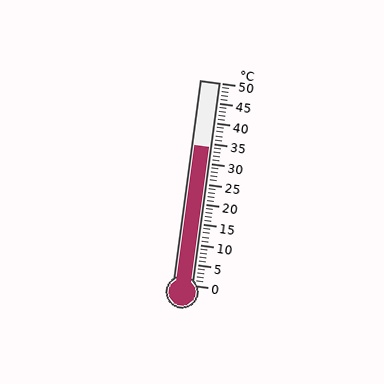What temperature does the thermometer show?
The thermometer shows approximately 34°C.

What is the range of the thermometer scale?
The thermometer scale ranges from 0°C to 50°C.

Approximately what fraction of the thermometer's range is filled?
The thermometer is filled to approximately 70% of its range.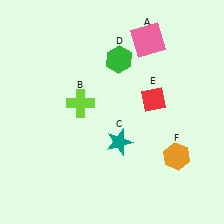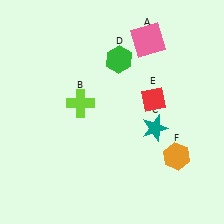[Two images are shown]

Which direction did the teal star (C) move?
The teal star (C) moved right.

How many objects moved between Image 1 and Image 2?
1 object moved between the two images.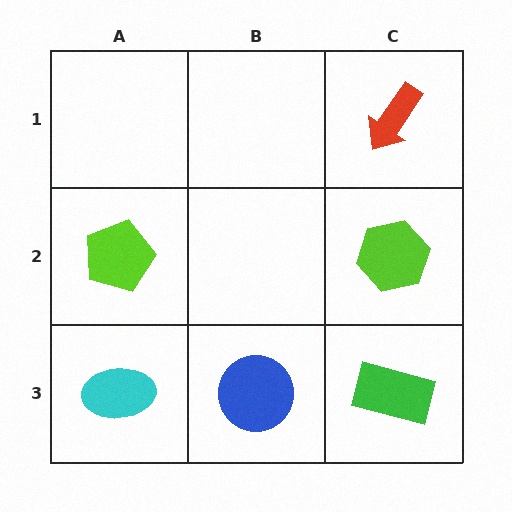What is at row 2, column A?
A lime pentagon.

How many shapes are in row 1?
1 shape.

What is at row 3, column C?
A green rectangle.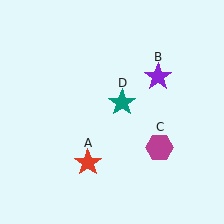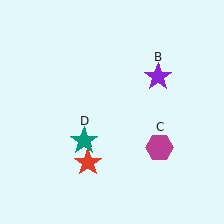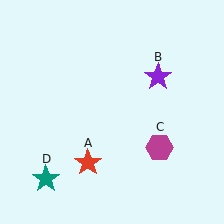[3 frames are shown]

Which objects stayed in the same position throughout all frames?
Red star (object A) and purple star (object B) and magenta hexagon (object C) remained stationary.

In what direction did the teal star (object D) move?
The teal star (object D) moved down and to the left.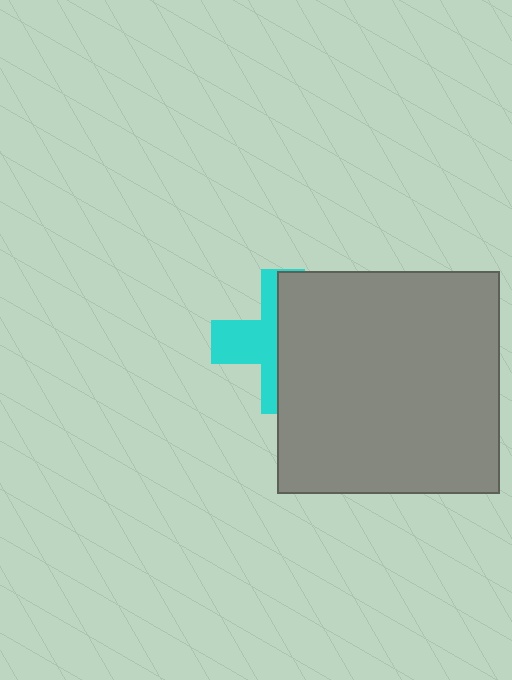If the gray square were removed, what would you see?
You would see the complete cyan cross.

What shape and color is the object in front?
The object in front is a gray square.